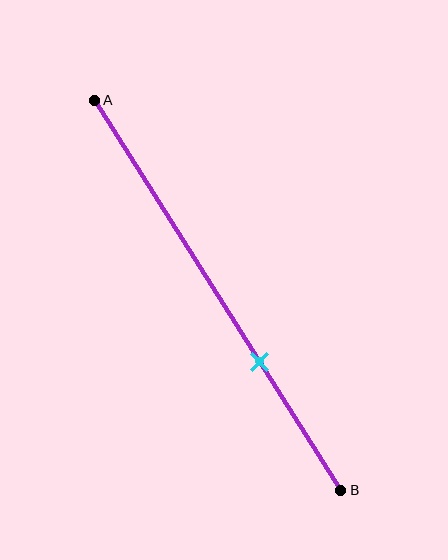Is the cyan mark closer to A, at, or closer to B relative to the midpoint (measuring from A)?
The cyan mark is closer to point B than the midpoint of segment AB.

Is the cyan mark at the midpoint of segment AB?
No, the mark is at about 65% from A, not at the 50% midpoint.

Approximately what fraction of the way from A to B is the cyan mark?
The cyan mark is approximately 65% of the way from A to B.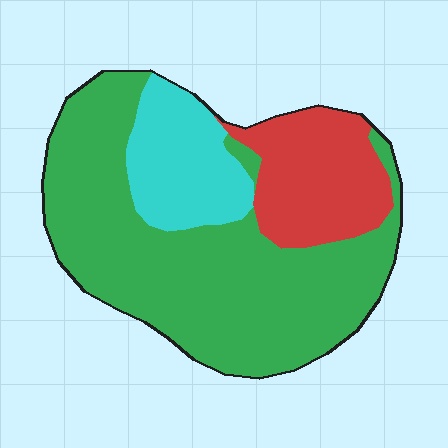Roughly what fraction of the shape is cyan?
Cyan takes up about one sixth (1/6) of the shape.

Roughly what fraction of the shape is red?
Red takes up less than a quarter of the shape.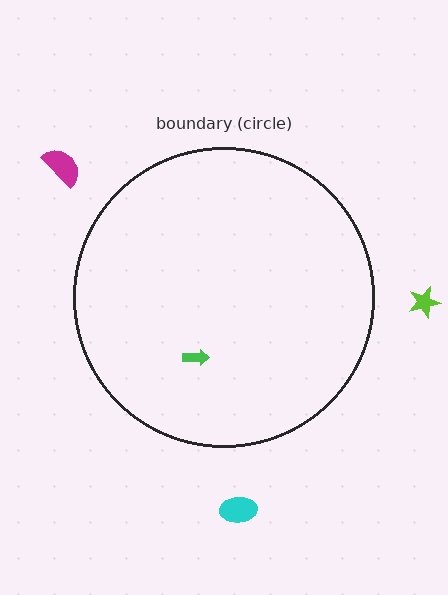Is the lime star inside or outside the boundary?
Outside.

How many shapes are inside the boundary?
1 inside, 3 outside.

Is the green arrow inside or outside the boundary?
Inside.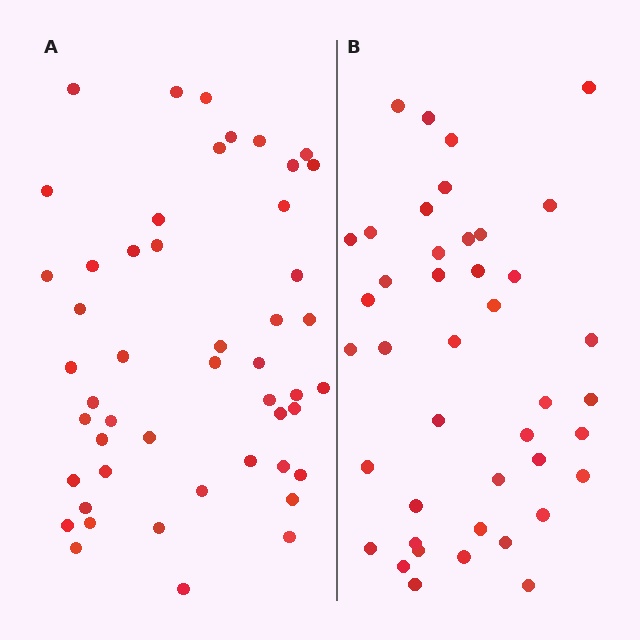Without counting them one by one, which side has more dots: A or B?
Region A (the left region) has more dots.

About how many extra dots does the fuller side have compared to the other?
Region A has roughly 8 or so more dots than region B.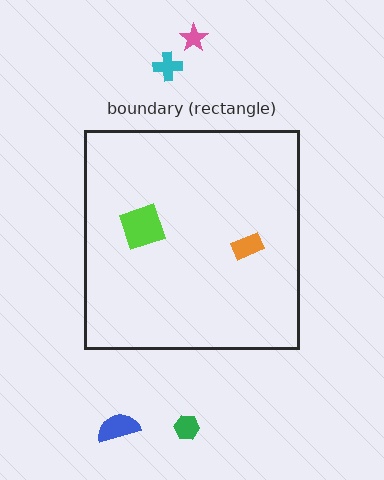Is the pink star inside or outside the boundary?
Outside.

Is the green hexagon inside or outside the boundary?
Outside.